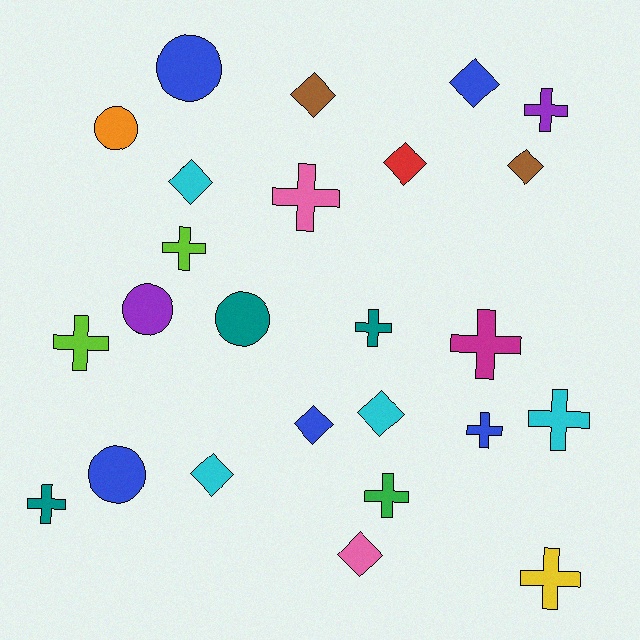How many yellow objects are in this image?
There is 1 yellow object.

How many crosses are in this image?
There are 11 crosses.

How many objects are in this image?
There are 25 objects.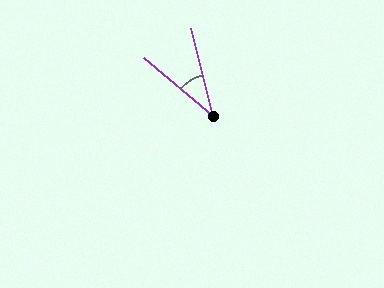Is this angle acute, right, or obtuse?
It is acute.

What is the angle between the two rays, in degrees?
Approximately 36 degrees.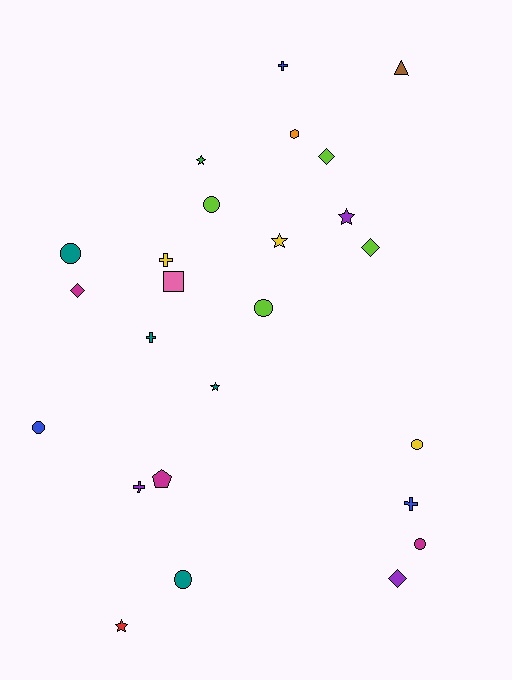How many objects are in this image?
There are 25 objects.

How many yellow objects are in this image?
There are 3 yellow objects.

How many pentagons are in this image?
There is 1 pentagon.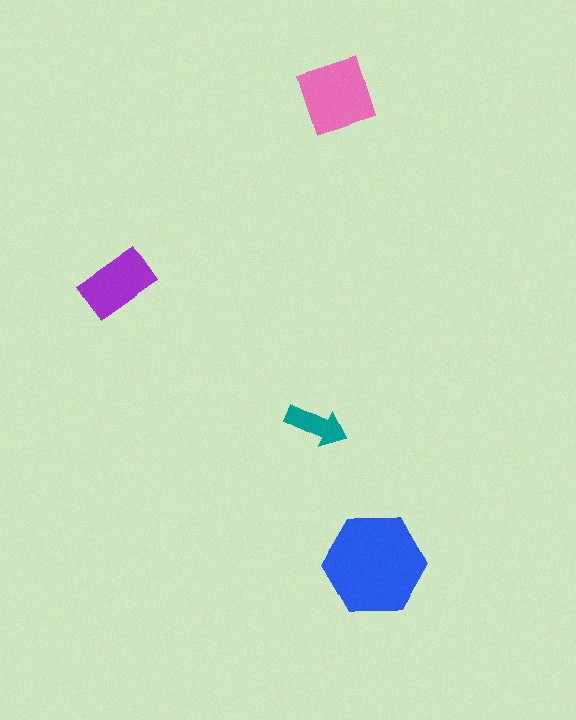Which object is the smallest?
The teal arrow.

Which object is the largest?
The blue hexagon.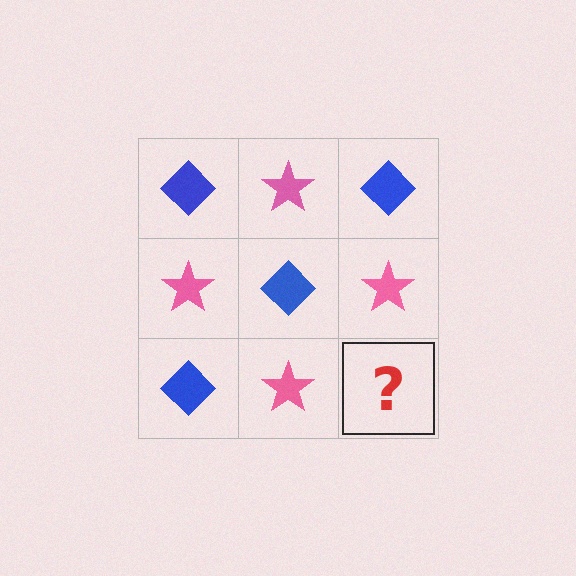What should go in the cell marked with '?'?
The missing cell should contain a blue diamond.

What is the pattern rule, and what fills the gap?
The rule is that it alternates blue diamond and pink star in a checkerboard pattern. The gap should be filled with a blue diamond.